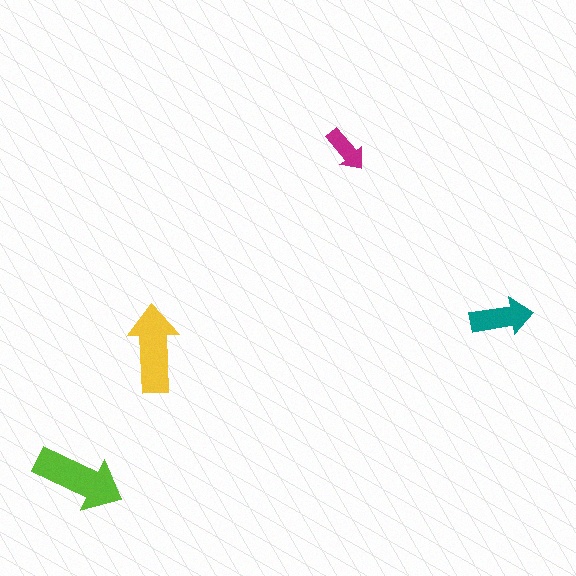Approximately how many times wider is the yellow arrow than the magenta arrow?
About 2 times wider.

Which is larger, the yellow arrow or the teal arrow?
The yellow one.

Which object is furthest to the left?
The lime arrow is leftmost.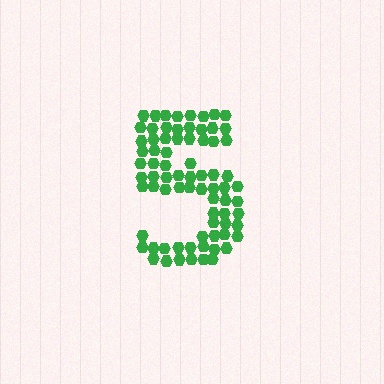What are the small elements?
The small elements are hexagons.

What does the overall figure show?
The overall figure shows the digit 5.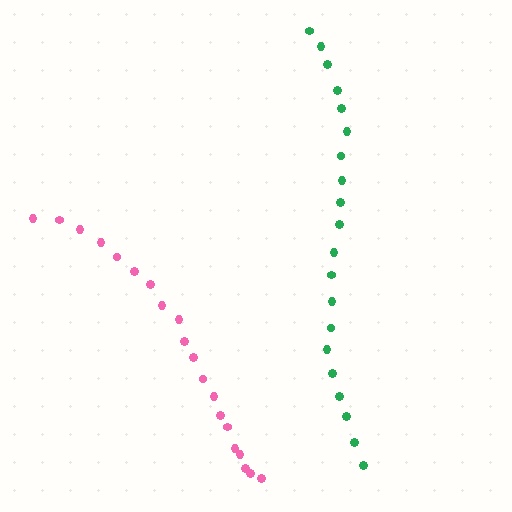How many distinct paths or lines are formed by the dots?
There are 2 distinct paths.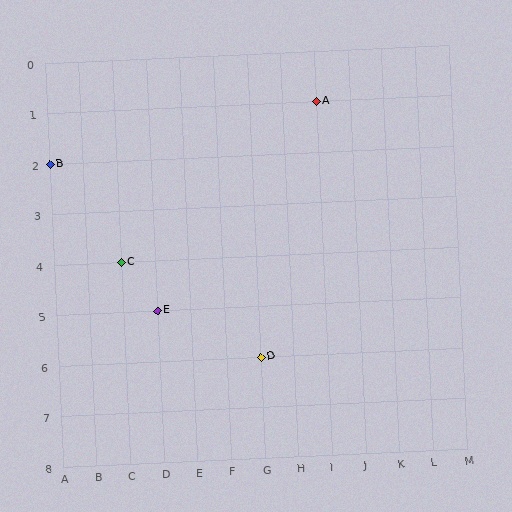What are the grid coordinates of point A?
Point A is at grid coordinates (I, 1).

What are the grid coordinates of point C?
Point C is at grid coordinates (C, 4).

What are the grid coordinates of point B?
Point B is at grid coordinates (A, 2).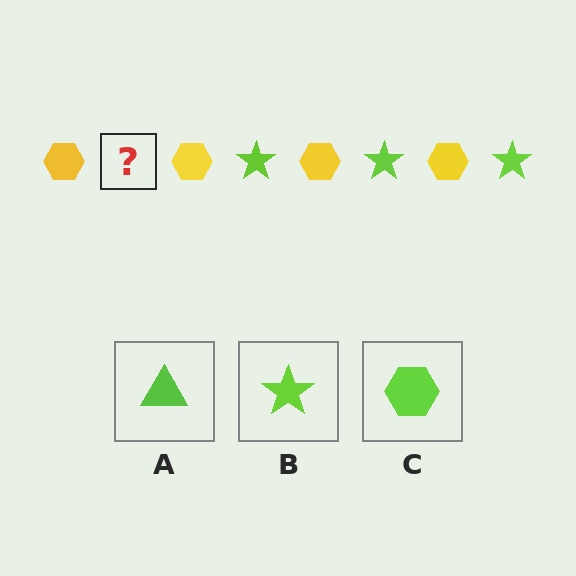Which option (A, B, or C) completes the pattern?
B.